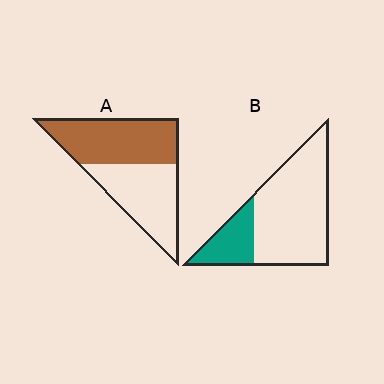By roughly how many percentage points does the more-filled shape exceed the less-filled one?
By roughly 30 percentage points (A over B).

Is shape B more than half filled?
No.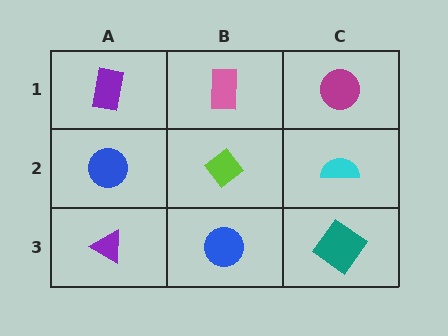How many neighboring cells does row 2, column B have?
4.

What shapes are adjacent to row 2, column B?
A pink rectangle (row 1, column B), a blue circle (row 3, column B), a blue circle (row 2, column A), a cyan semicircle (row 2, column C).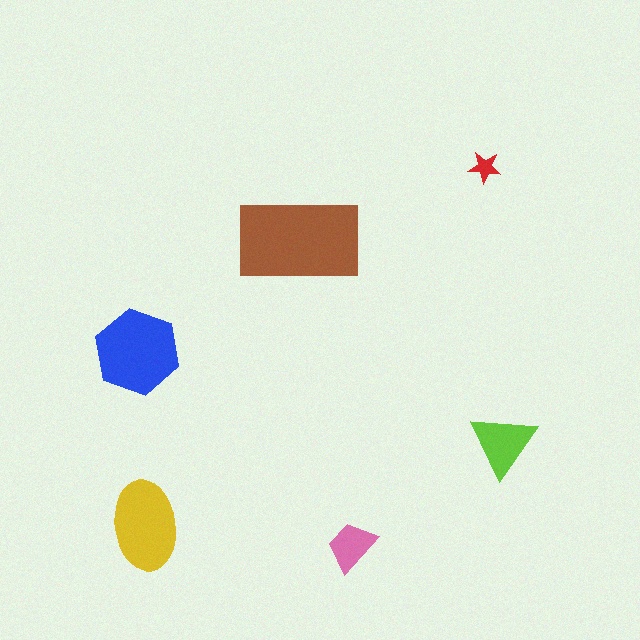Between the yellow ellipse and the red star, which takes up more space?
The yellow ellipse.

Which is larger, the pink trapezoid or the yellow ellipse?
The yellow ellipse.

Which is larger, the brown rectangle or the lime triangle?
The brown rectangle.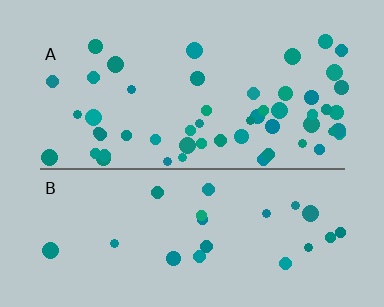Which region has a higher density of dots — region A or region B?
A (the top).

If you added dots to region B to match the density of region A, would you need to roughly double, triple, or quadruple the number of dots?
Approximately double.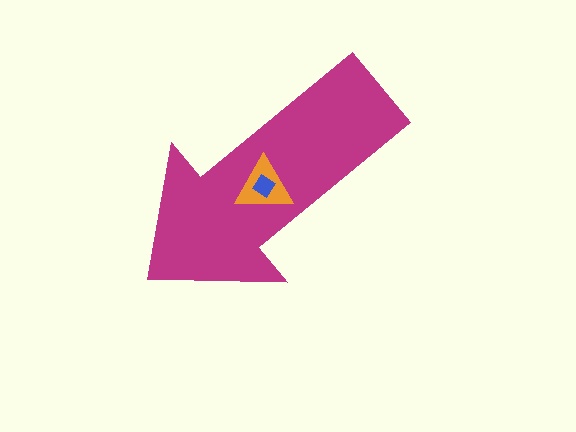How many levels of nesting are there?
3.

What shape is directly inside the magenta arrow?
The orange triangle.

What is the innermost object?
The blue diamond.